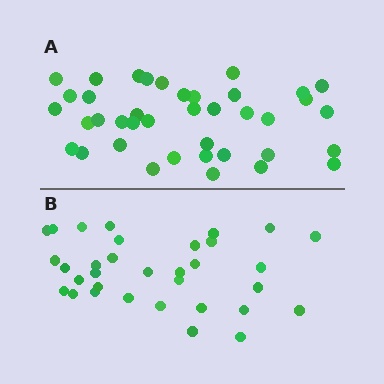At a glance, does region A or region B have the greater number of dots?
Region A (the top region) has more dots.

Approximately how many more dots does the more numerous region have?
Region A has about 6 more dots than region B.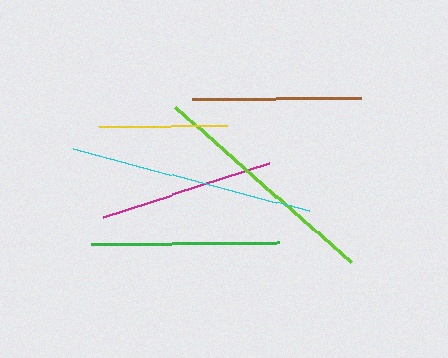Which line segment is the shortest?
The yellow line is the shortest at approximately 128 pixels.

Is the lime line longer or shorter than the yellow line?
The lime line is longer than the yellow line.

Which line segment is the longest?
The cyan line is the longest at approximately 245 pixels.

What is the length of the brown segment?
The brown segment is approximately 169 pixels long.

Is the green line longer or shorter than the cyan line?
The cyan line is longer than the green line.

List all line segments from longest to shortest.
From longest to shortest: cyan, lime, green, magenta, brown, yellow.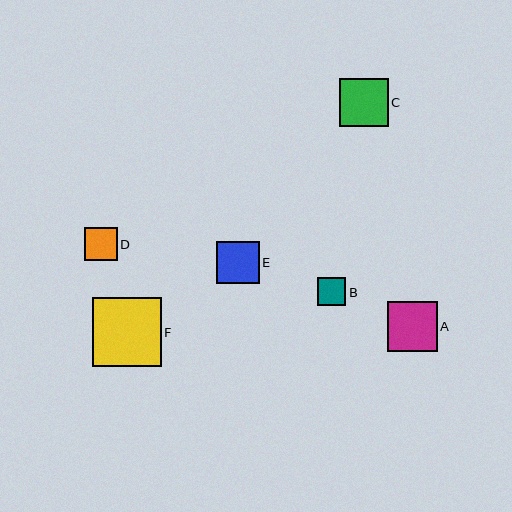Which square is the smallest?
Square B is the smallest with a size of approximately 29 pixels.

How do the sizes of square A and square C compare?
Square A and square C are approximately the same size.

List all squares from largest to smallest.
From largest to smallest: F, A, C, E, D, B.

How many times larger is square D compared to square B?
Square D is approximately 1.1 times the size of square B.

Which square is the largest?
Square F is the largest with a size of approximately 69 pixels.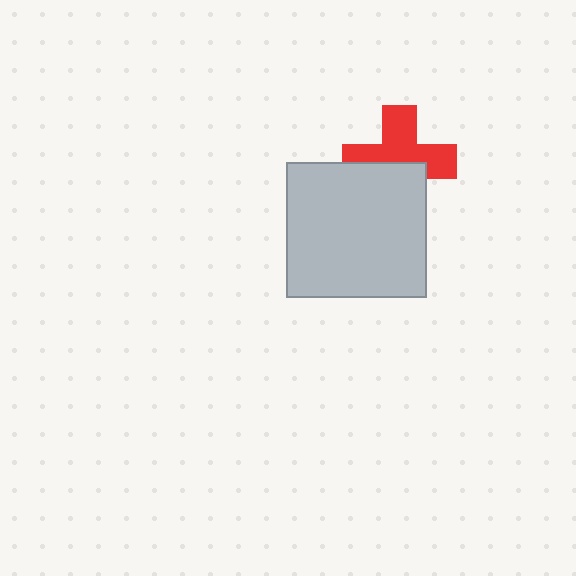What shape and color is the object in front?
The object in front is a light gray rectangle.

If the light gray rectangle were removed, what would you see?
You would see the complete red cross.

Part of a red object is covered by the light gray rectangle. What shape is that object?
It is a cross.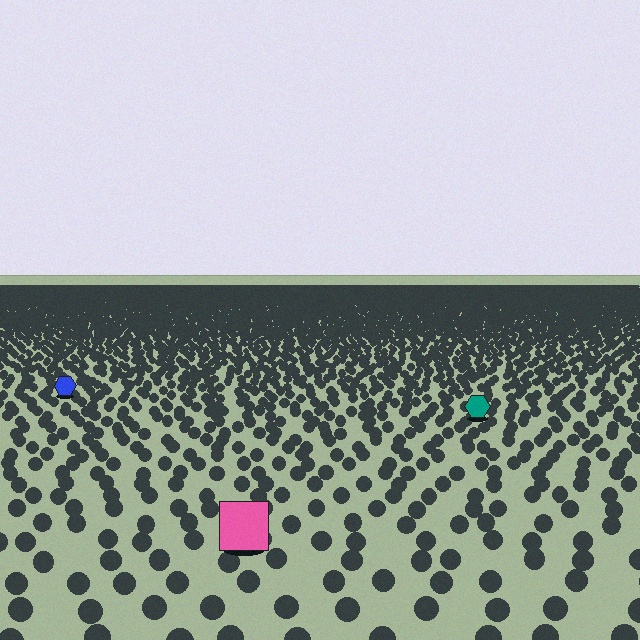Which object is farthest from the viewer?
The blue hexagon is farthest from the viewer. It appears smaller and the ground texture around it is denser.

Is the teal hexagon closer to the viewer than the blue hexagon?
Yes. The teal hexagon is closer — you can tell from the texture gradient: the ground texture is coarser near it.